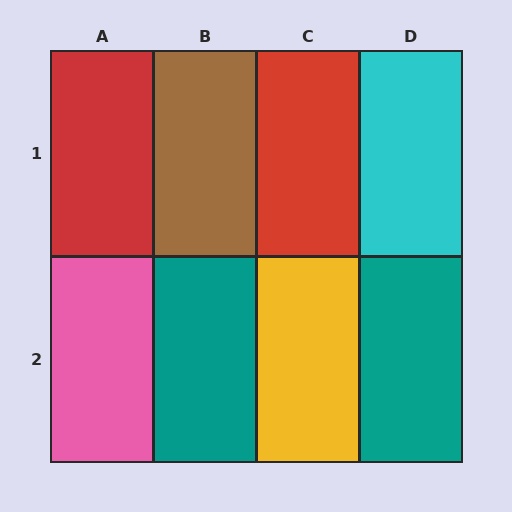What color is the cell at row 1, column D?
Cyan.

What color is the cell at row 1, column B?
Brown.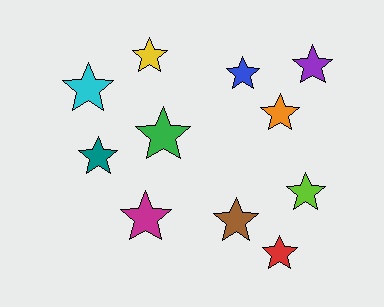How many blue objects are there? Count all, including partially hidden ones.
There is 1 blue object.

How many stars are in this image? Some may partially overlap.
There are 11 stars.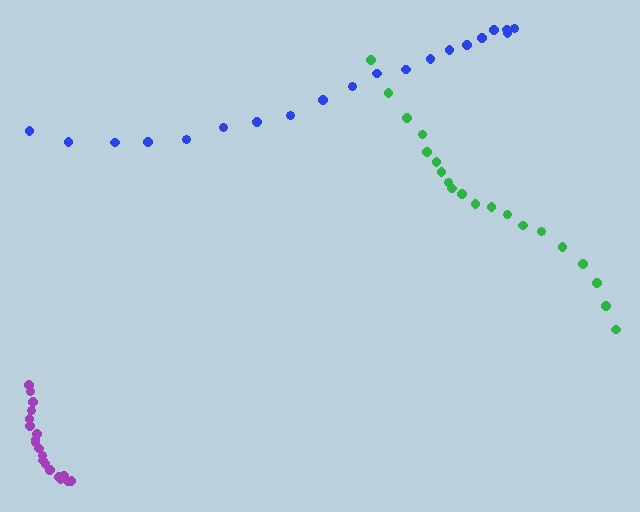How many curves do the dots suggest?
There are 3 distinct paths.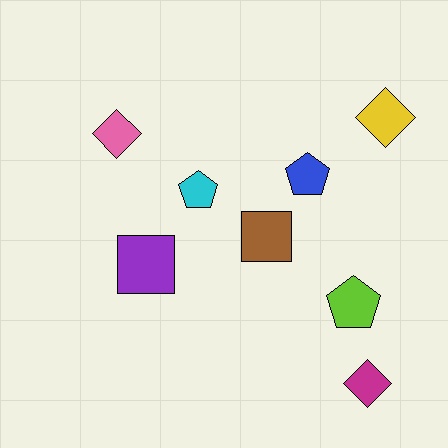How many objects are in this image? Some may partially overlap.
There are 8 objects.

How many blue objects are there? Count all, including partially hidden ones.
There is 1 blue object.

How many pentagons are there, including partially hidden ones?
There are 3 pentagons.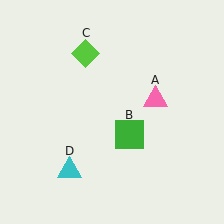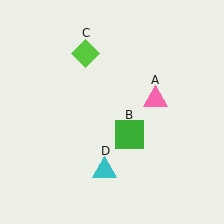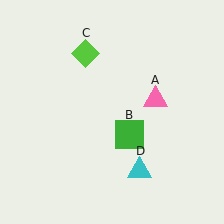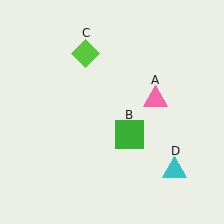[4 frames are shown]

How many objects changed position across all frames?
1 object changed position: cyan triangle (object D).